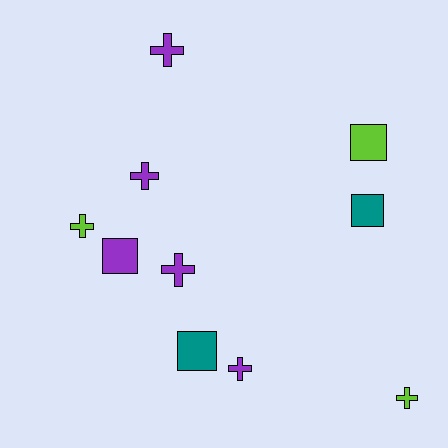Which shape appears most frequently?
Cross, with 6 objects.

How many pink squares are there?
There are no pink squares.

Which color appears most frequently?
Purple, with 5 objects.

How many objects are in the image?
There are 10 objects.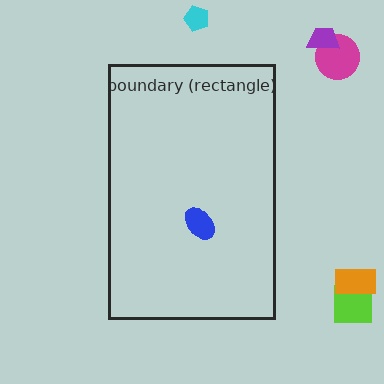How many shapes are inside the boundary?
1 inside, 5 outside.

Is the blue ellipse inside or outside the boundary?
Inside.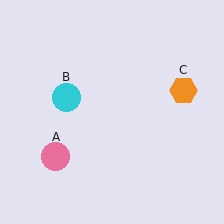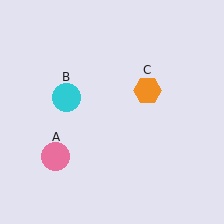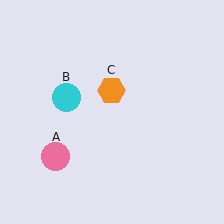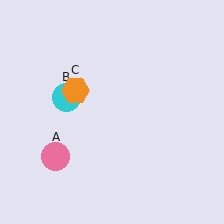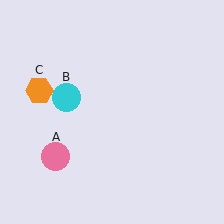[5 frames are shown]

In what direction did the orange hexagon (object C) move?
The orange hexagon (object C) moved left.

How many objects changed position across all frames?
1 object changed position: orange hexagon (object C).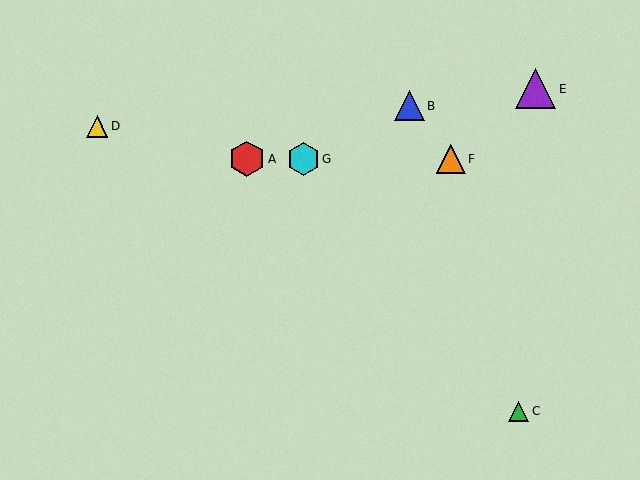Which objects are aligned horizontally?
Objects A, F, G are aligned horizontally.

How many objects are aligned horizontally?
3 objects (A, F, G) are aligned horizontally.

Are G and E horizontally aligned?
No, G is at y≈159 and E is at y≈89.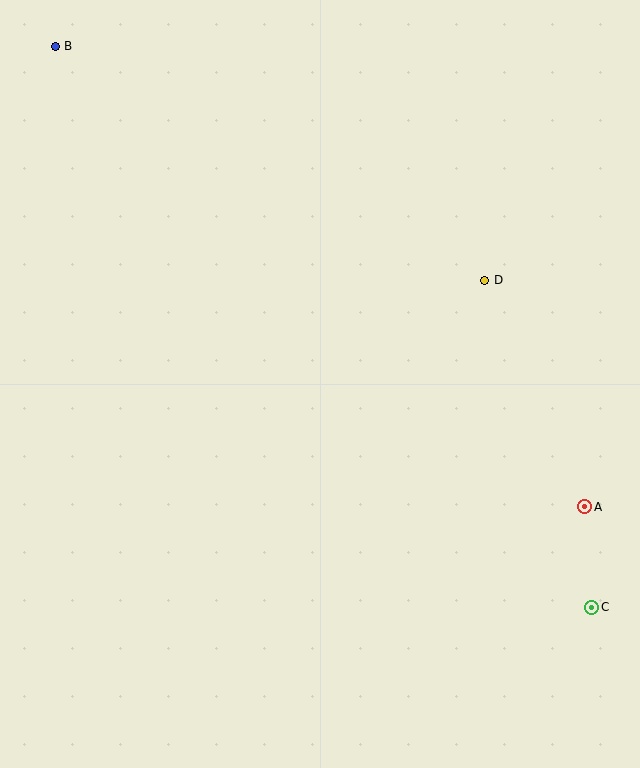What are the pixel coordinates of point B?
Point B is at (55, 46).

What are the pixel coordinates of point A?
Point A is at (585, 507).